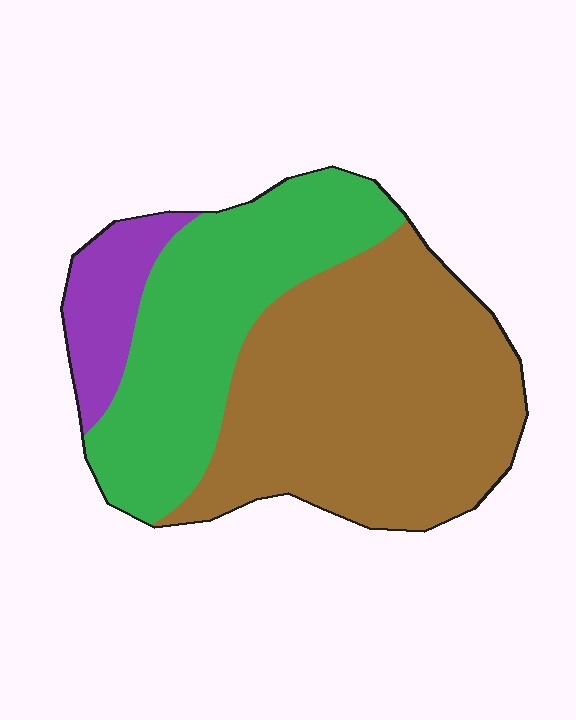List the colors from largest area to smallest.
From largest to smallest: brown, green, purple.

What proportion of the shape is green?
Green takes up about one third (1/3) of the shape.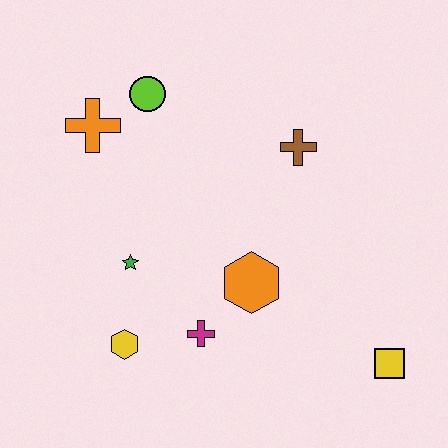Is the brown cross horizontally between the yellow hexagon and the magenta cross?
No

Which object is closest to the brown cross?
The orange hexagon is closest to the brown cross.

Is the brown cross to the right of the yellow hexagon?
Yes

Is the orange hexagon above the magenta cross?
Yes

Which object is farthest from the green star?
The yellow square is farthest from the green star.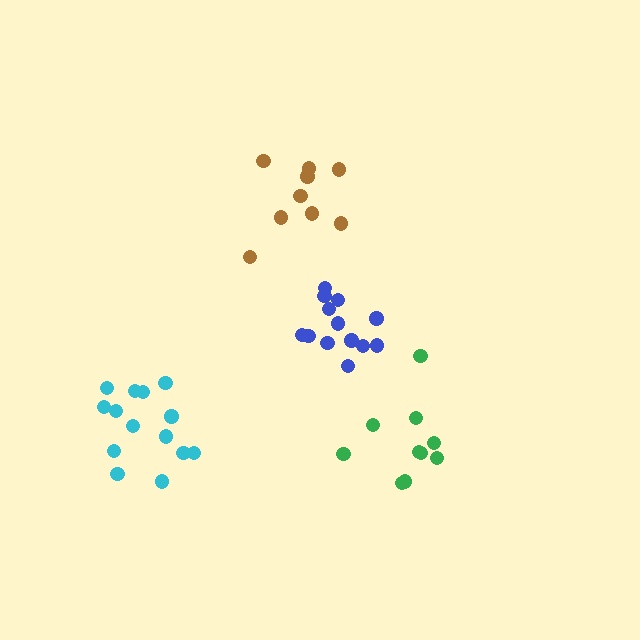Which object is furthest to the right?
The green cluster is rightmost.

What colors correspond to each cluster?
The clusters are colored: cyan, brown, green, blue.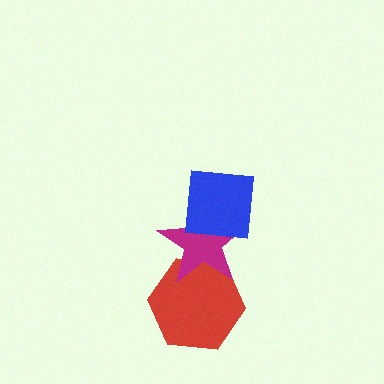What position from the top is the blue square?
The blue square is 1st from the top.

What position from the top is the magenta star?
The magenta star is 2nd from the top.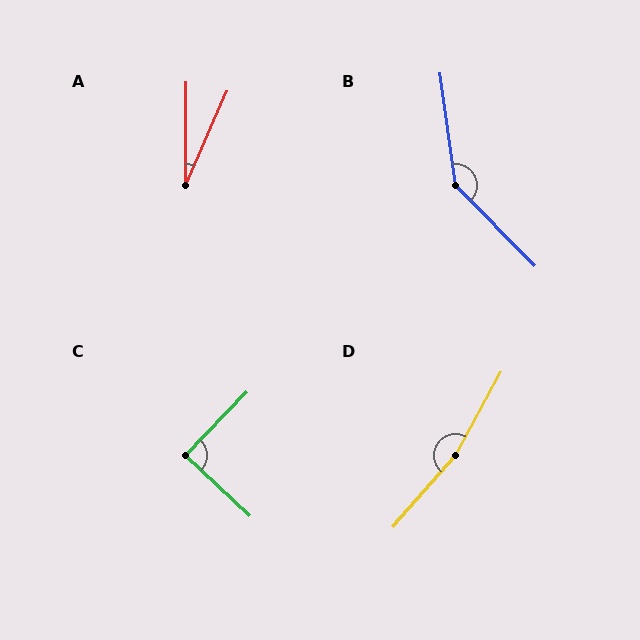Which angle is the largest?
D, at approximately 167 degrees.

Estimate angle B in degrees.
Approximately 143 degrees.